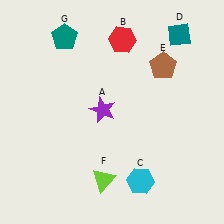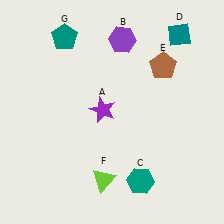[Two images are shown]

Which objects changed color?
B changed from red to purple. C changed from cyan to teal.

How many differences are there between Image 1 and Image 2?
There are 2 differences between the two images.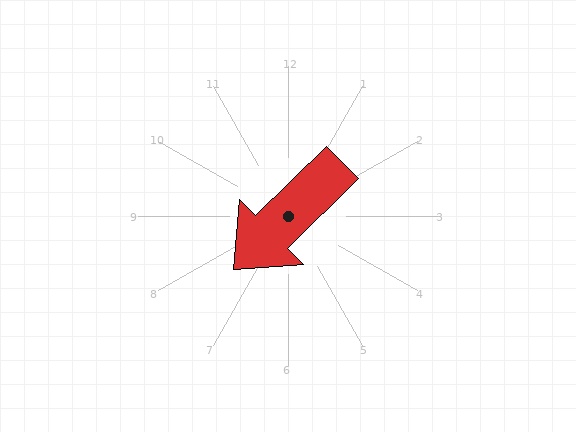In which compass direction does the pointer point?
Southwest.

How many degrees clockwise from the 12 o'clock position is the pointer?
Approximately 226 degrees.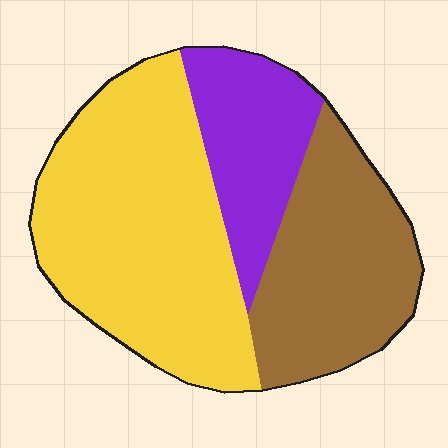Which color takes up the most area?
Yellow, at roughly 50%.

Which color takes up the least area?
Purple, at roughly 20%.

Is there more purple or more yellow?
Yellow.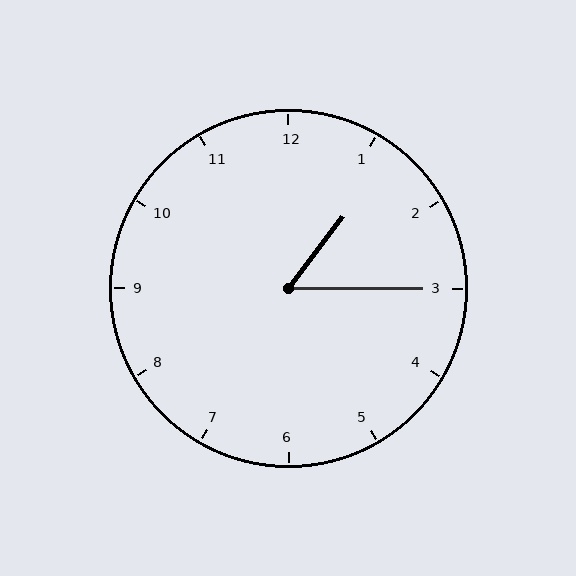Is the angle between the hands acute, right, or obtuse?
It is acute.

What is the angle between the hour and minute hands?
Approximately 52 degrees.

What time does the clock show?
1:15.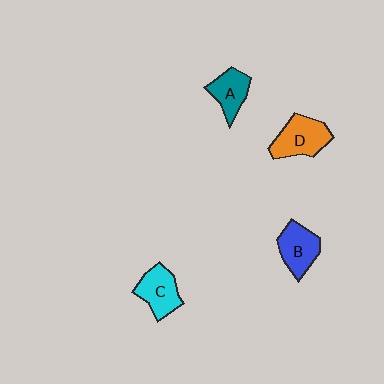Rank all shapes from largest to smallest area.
From largest to smallest: D (orange), B (blue), C (cyan), A (teal).